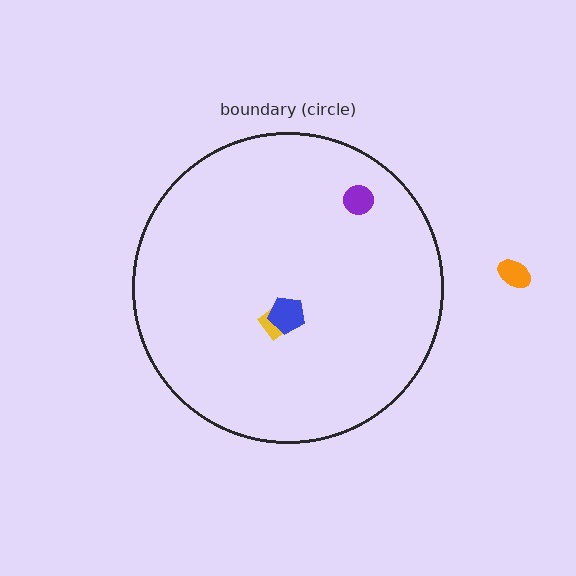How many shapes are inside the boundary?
3 inside, 1 outside.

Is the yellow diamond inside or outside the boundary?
Inside.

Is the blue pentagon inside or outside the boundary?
Inside.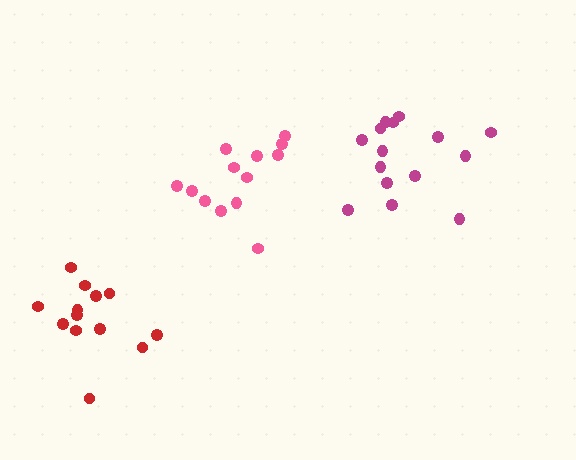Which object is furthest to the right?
The magenta cluster is rightmost.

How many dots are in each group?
Group 1: 13 dots, Group 2: 15 dots, Group 3: 13 dots (41 total).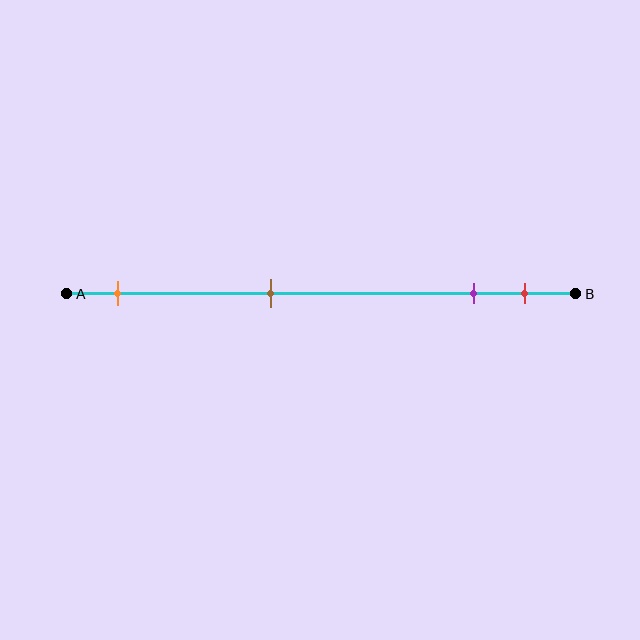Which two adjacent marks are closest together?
The purple and red marks are the closest adjacent pair.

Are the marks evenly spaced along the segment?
No, the marks are not evenly spaced.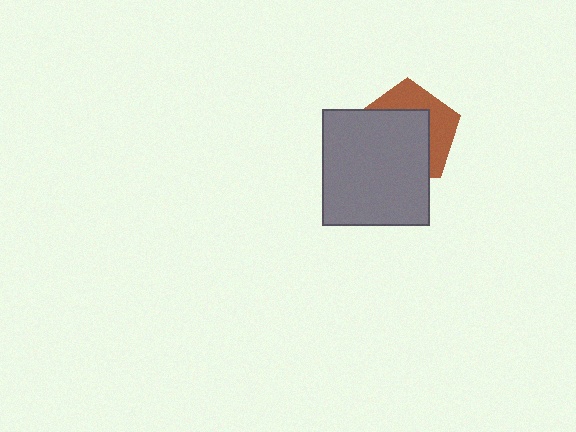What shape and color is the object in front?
The object in front is a gray rectangle.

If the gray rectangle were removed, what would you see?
You would see the complete brown pentagon.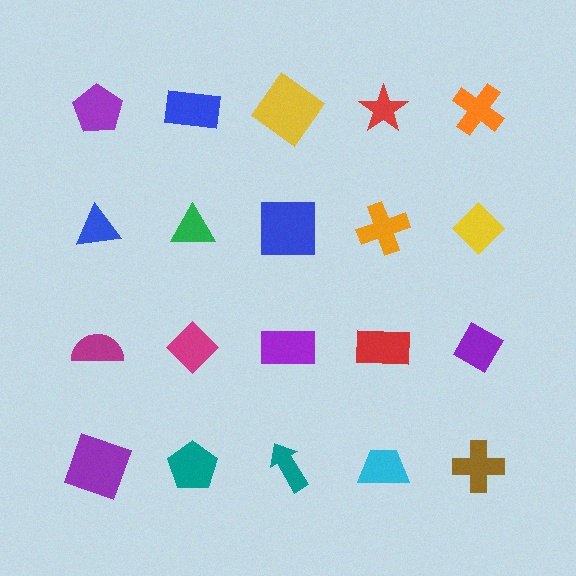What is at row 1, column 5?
An orange cross.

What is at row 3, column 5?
A purple diamond.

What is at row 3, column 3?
A purple rectangle.